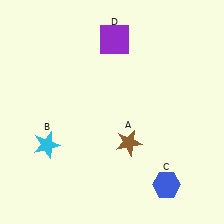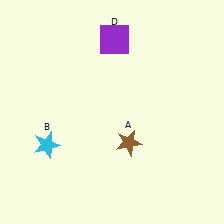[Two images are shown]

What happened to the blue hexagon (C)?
The blue hexagon (C) was removed in Image 2. It was in the bottom-right area of Image 1.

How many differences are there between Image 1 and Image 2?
There is 1 difference between the two images.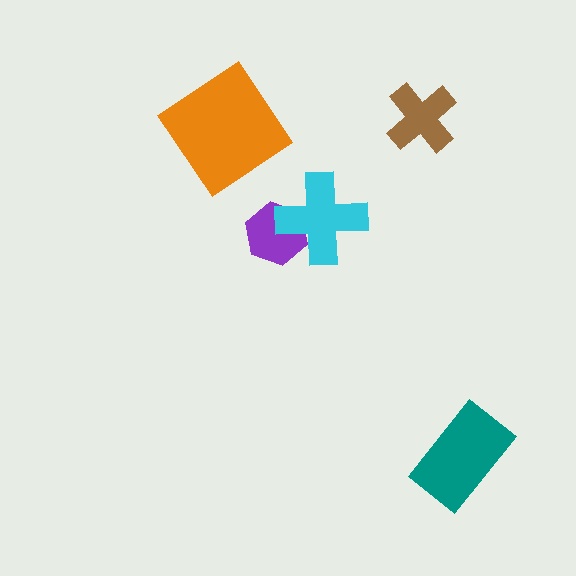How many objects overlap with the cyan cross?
1 object overlaps with the cyan cross.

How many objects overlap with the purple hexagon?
1 object overlaps with the purple hexagon.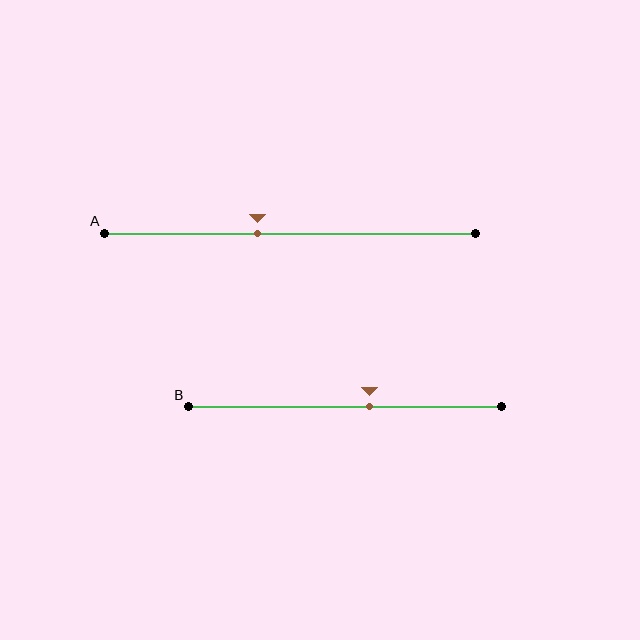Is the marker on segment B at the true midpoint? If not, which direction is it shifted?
No, the marker on segment B is shifted to the right by about 8% of the segment length.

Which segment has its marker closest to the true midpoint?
Segment B has its marker closest to the true midpoint.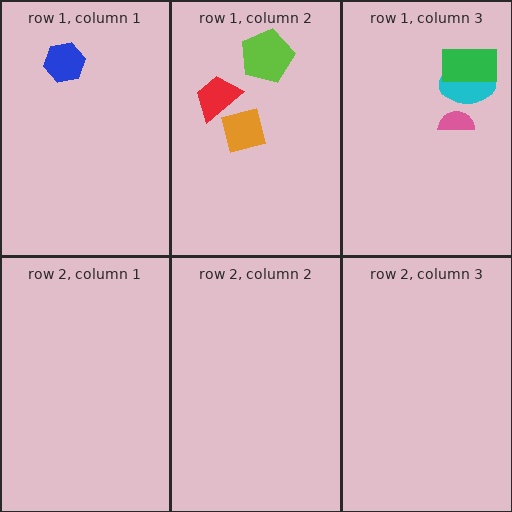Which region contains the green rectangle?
The row 1, column 3 region.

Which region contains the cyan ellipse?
The row 1, column 3 region.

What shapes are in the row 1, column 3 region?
The pink semicircle, the cyan ellipse, the green rectangle.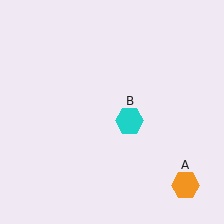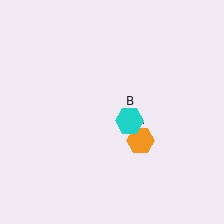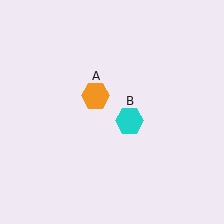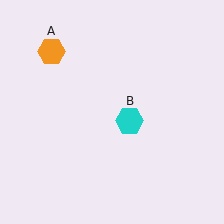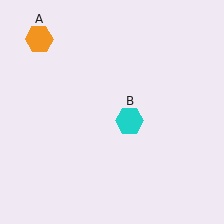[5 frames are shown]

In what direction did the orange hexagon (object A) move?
The orange hexagon (object A) moved up and to the left.